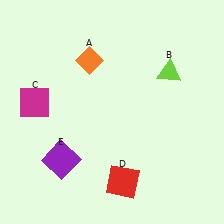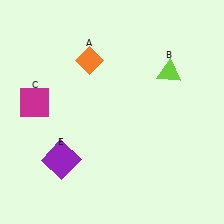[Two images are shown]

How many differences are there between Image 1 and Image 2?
There is 1 difference between the two images.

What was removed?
The red square (D) was removed in Image 2.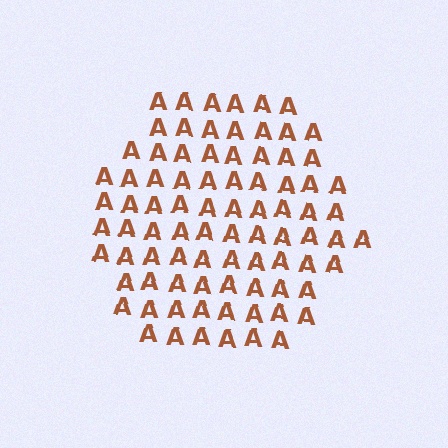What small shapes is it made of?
It is made of small letter A's.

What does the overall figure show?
The overall figure shows a hexagon.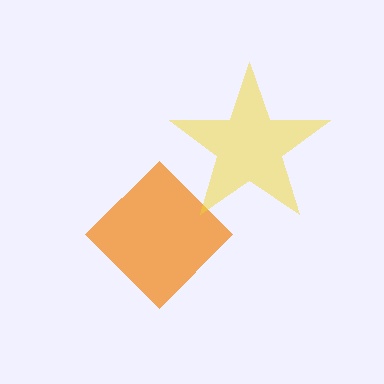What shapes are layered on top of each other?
The layered shapes are: an orange diamond, a yellow star.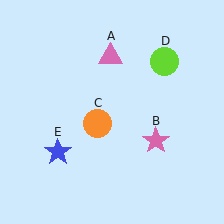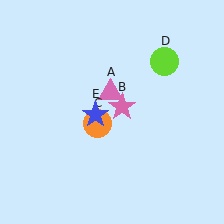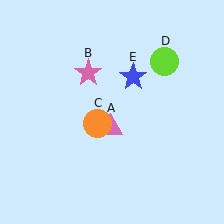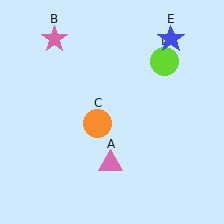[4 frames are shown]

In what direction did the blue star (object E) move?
The blue star (object E) moved up and to the right.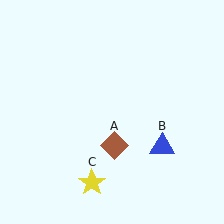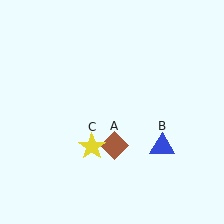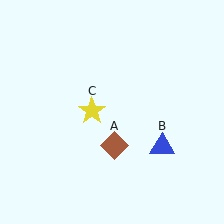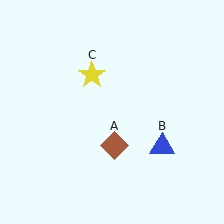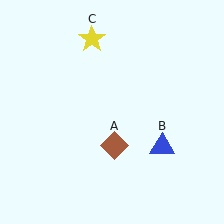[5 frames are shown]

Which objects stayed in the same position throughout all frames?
Brown diamond (object A) and blue triangle (object B) remained stationary.